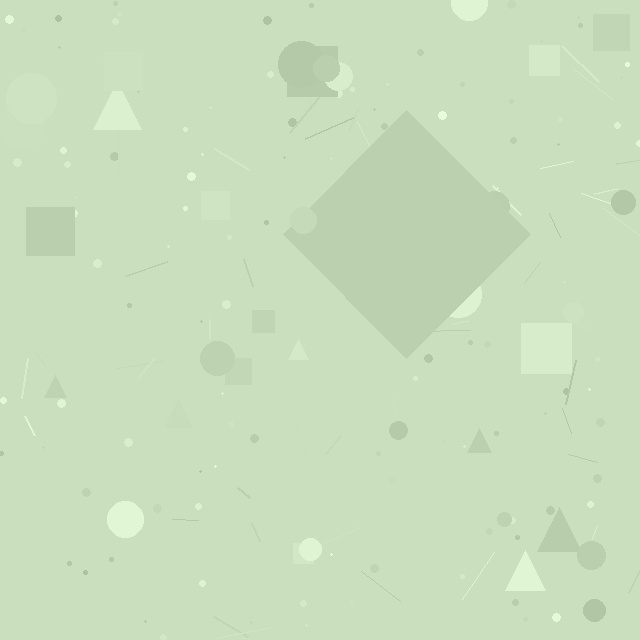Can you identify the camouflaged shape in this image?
The camouflaged shape is a diamond.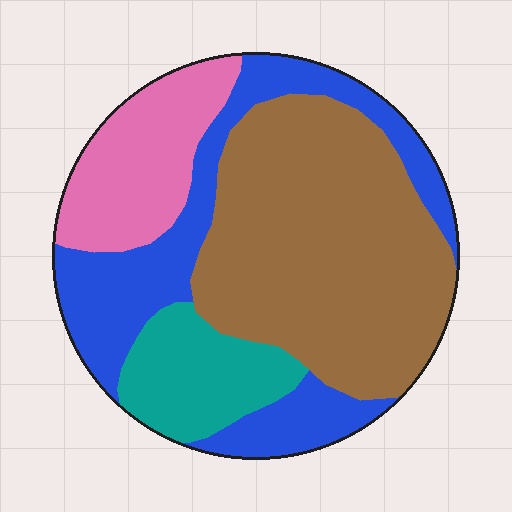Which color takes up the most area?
Brown, at roughly 45%.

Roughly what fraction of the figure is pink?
Pink covers 16% of the figure.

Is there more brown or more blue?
Brown.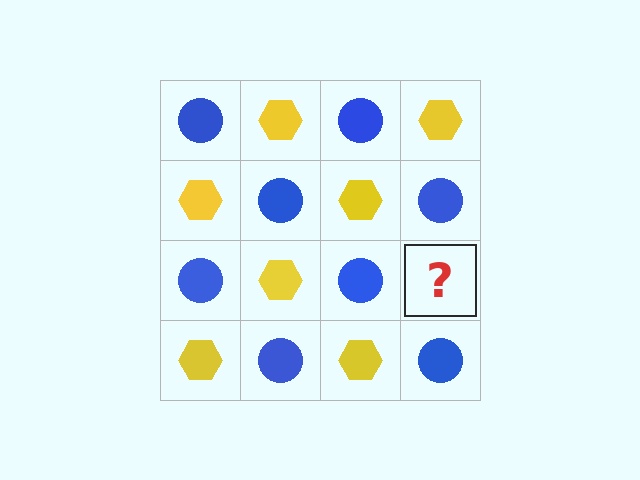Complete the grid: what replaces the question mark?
The question mark should be replaced with a yellow hexagon.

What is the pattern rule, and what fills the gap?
The rule is that it alternates blue circle and yellow hexagon in a checkerboard pattern. The gap should be filled with a yellow hexagon.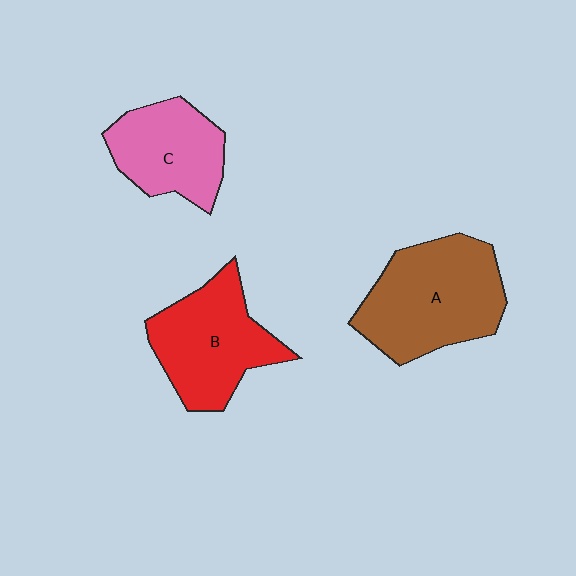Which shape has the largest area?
Shape A (brown).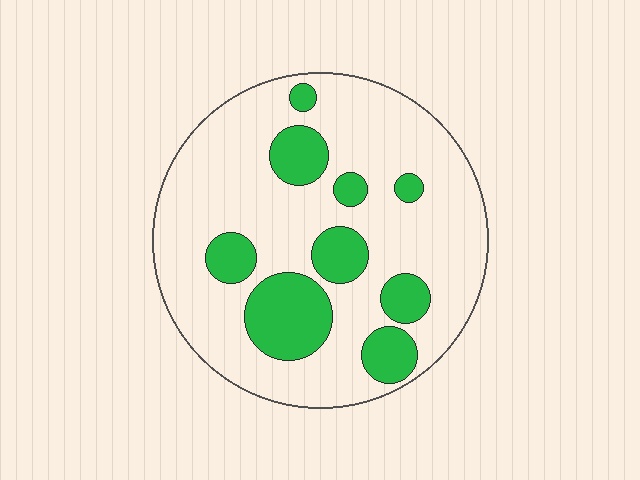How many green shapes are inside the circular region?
9.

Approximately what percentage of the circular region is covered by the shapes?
Approximately 25%.